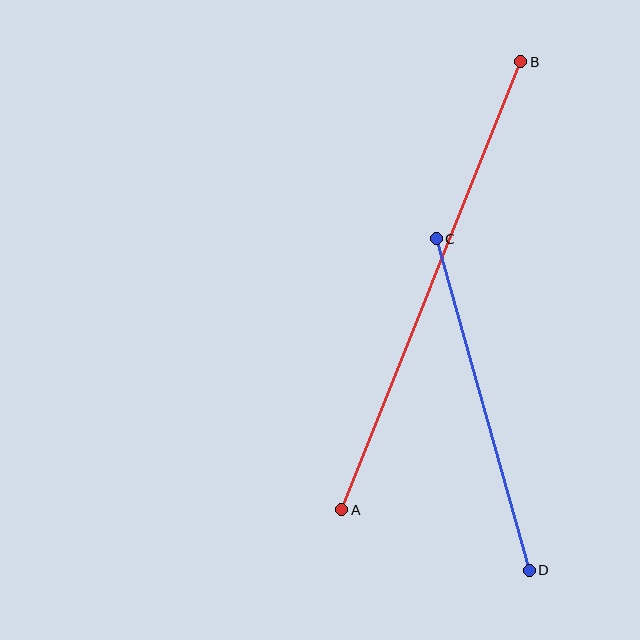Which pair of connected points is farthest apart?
Points A and B are farthest apart.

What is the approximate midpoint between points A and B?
The midpoint is at approximately (431, 286) pixels.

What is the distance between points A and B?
The distance is approximately 482 pixels.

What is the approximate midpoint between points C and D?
The midpoint is at approximately (483, 404) pixels.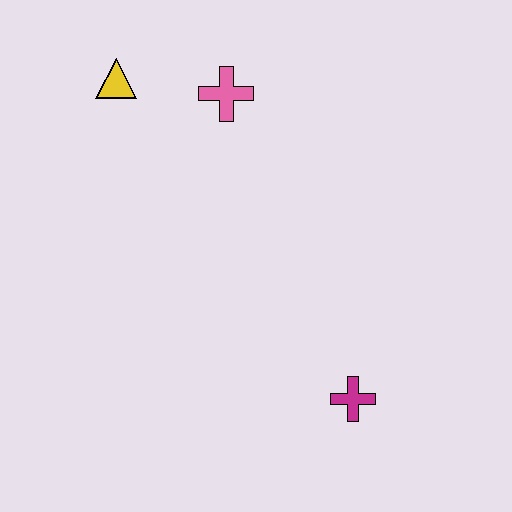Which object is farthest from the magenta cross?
The yellow triangle is farthest from the magenta cross.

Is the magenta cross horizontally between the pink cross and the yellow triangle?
No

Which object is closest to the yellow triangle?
The pink cross is closest to the yellow triangle.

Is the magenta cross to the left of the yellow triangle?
No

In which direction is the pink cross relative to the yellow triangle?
The pink cross is to the right of the yellow triangle.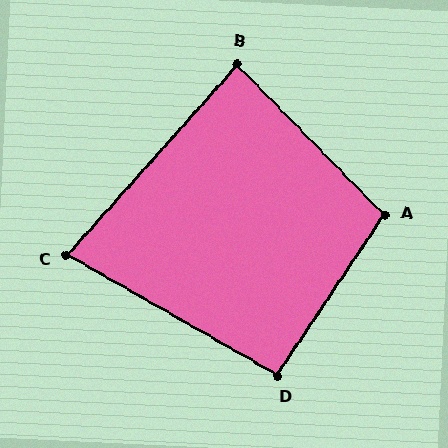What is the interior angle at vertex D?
Approximately 94 degrees (approximately right).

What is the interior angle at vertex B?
Approximately 86 degrees (approximately right).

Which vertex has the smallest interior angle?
C, at approximately 78 degrees.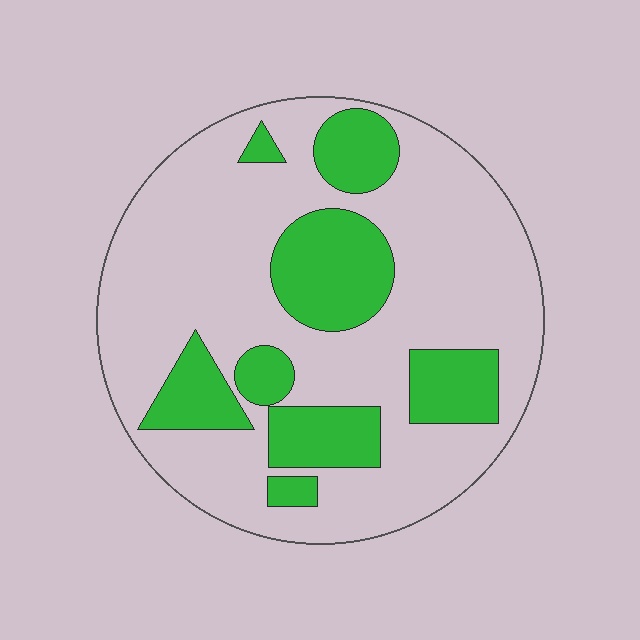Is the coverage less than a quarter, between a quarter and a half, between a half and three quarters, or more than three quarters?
Between a quarter and a half.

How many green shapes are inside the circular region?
8.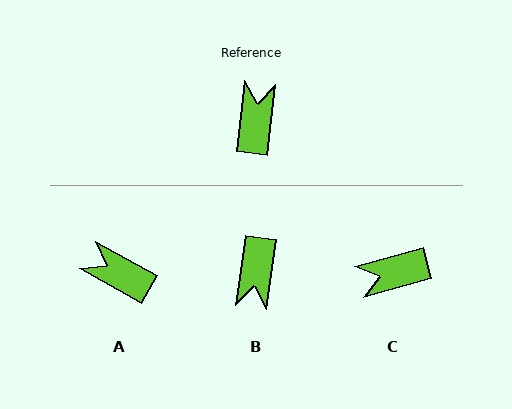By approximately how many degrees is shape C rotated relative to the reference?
Approximately 112 degrees counter-clockwise.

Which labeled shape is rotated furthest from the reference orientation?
B, about 179 degrees away.